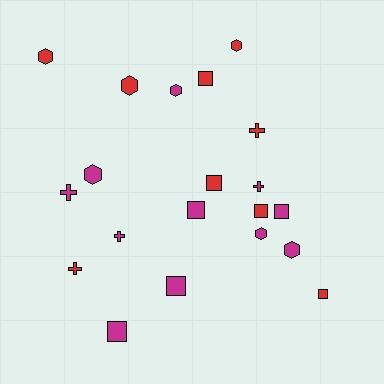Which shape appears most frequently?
Square, with 8 objects.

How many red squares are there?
There are 4 red squares.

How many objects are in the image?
There are 20 objects.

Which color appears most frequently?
Magenta, with 11 objects.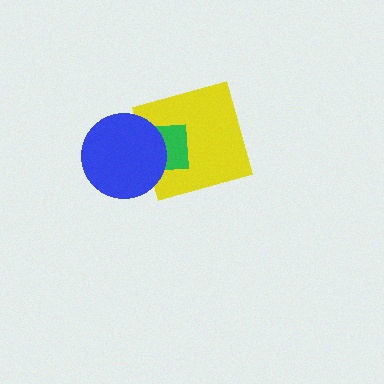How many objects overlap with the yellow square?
2 objects overlap with the yellow square.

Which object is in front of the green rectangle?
The blue circle is in front of the green rectangle.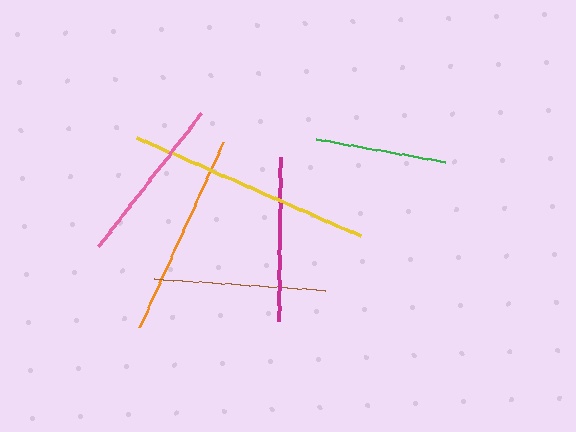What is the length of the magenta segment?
The magenta segment is approximately 165 pixels long.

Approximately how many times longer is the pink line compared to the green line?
The pink line is approximately 1.3 times the length of the green line.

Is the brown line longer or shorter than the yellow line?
The yellow line is longer than the brown line.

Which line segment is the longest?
The yellow line is the longest at approximately 245 pixels.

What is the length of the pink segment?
The pink segment is approximately 168 pixels long.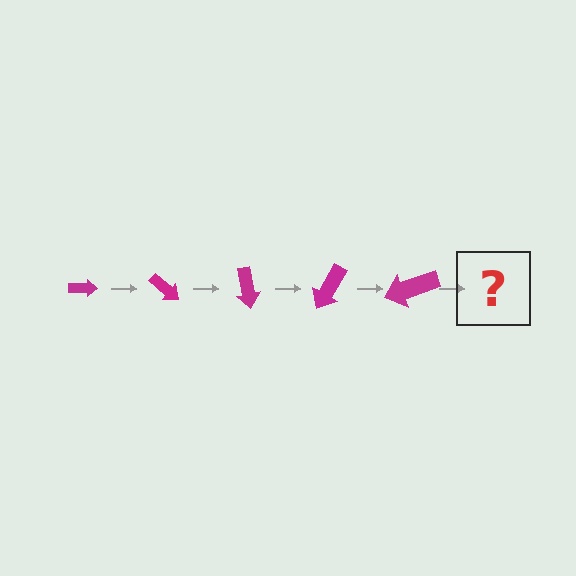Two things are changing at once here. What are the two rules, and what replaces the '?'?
The two rules are that the arrow grows larger each step and it rotates 40 degrees each step. The '?' should be an arrow, larger than the previous one and rotated 200 degrees from the start.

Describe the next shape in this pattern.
It should be an arrow, larger than the previous one and rotated 200 degrees from the start.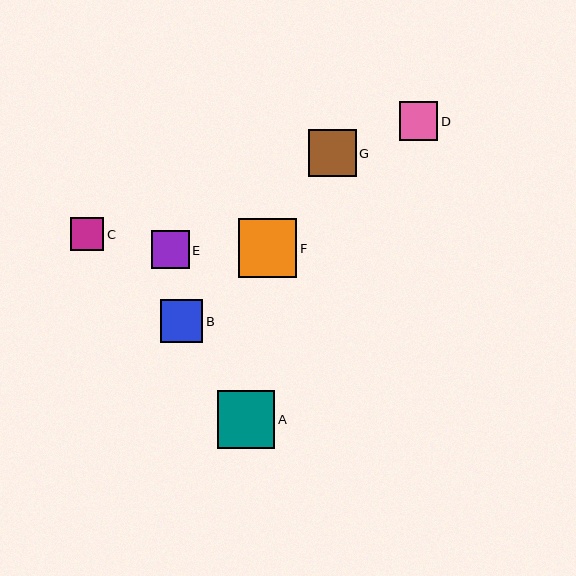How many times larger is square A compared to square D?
Square A is approximately 1.5 times the size of square D.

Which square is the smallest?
Square C is the smallest with a size of approximately 33 pixels.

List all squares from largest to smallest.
From largest to smallest: F, A, G, B, D, E, C.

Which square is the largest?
Square F is the largest with a size of approximately 58 pixels.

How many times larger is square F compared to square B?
Square F is approximately 1.4 times the size of square B.